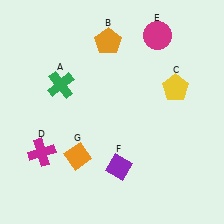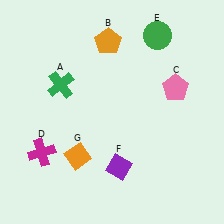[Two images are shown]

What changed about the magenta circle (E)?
In Image 1, E is magenta. In Image 2, it changed to green.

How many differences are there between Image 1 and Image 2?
There are 2 differences between the two images.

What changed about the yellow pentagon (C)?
In Image 1, C is yellow. In Image 2, it changed to pink.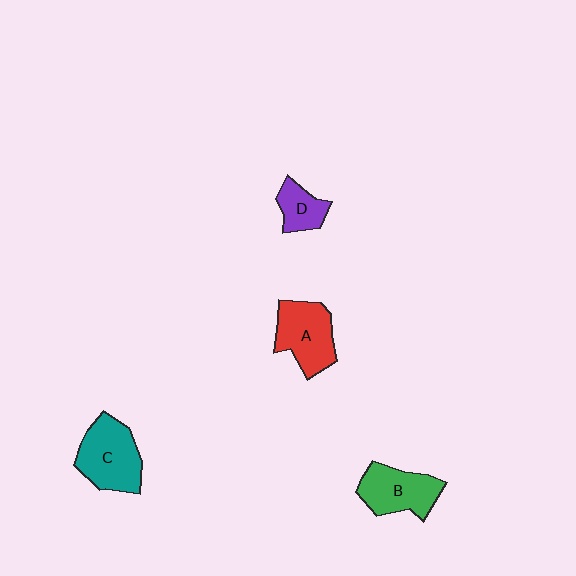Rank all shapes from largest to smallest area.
From largest to smallest: C (teal), A (red), B (green), D (purple).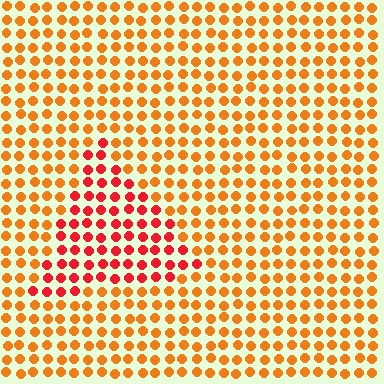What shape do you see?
I see a triangle.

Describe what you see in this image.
The image is filled with small orange elements in a uniform arrangement. A triangle-shaped region is visible where the elements are tinted to a slightly different hue, forming a subtle color boundary.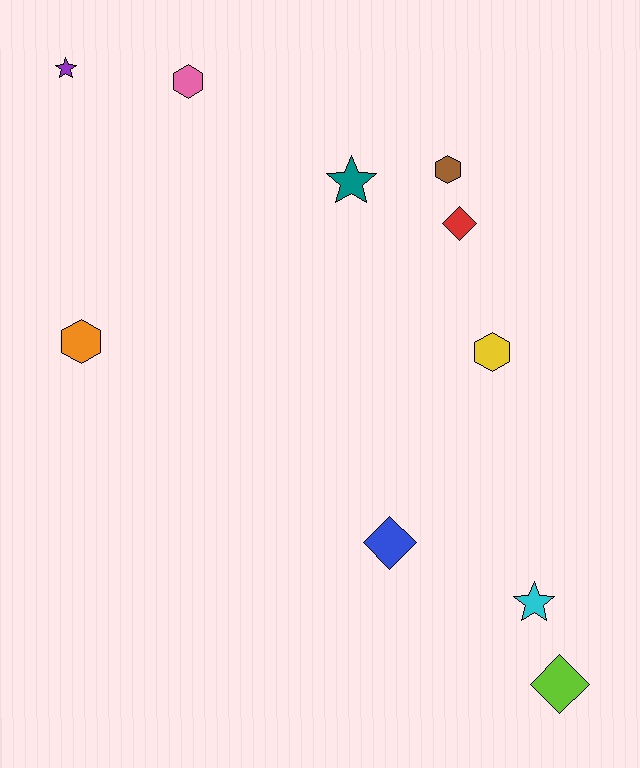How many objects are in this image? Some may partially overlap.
There are 10 objects.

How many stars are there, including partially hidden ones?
There are 3 stars.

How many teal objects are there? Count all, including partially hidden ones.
There is 1 teal object.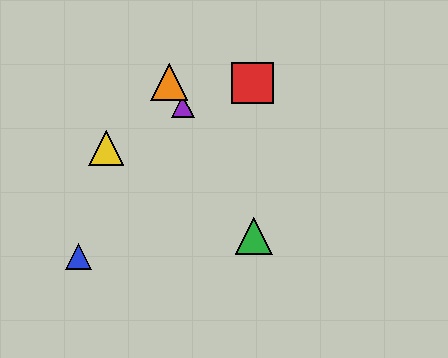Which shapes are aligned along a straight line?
The green triangle, the purple triangle, the orange triangle are aligned along a straight line.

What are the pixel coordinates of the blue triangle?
The blue triangle is at (79, 256).